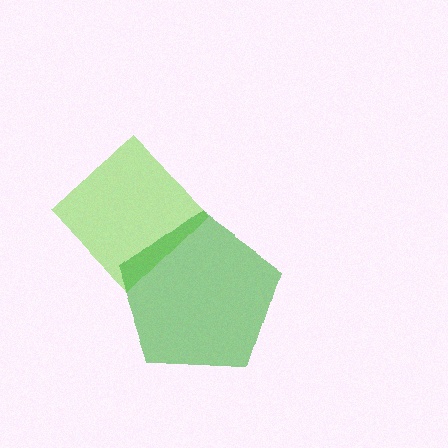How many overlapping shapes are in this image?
There are 2 overlapping shapes in the image.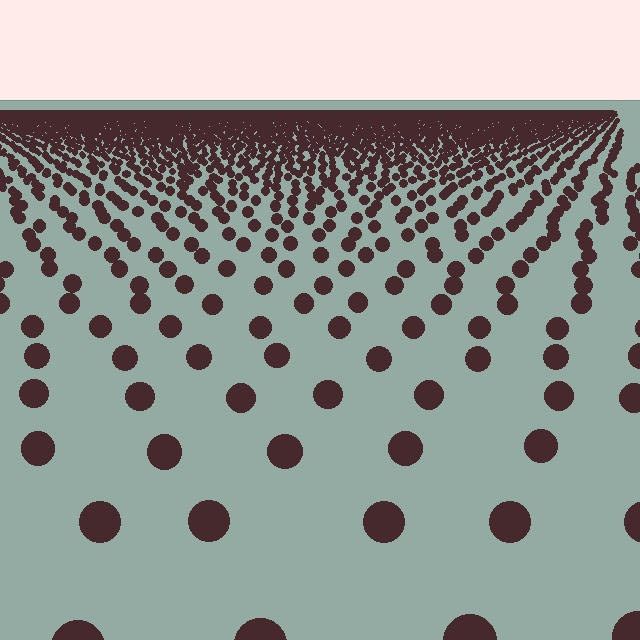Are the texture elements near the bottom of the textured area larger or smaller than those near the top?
Larger. Near the bottom, elements are closer to the viewer and appear at a bigger on-screen size.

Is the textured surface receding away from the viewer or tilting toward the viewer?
The surface is receding away from the viewer. Texture elements get smaller and denser toward the top.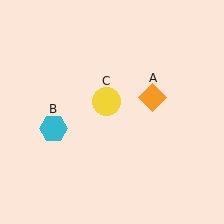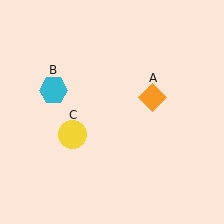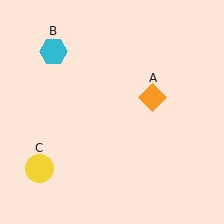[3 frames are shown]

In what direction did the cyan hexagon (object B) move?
The cyan hexagon (object B) moved up.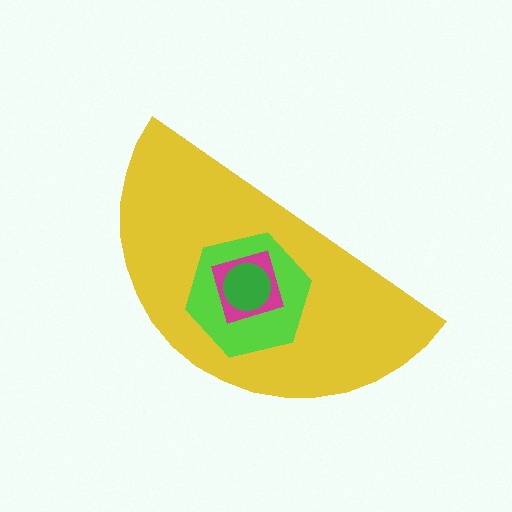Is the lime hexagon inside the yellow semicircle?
Yes.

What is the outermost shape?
The yellow semicircle.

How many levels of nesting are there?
4.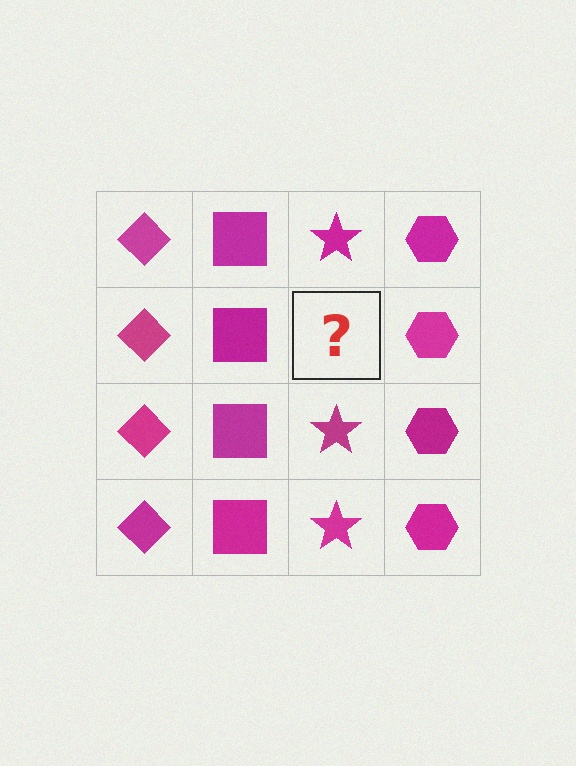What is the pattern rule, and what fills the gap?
The rule is that each column has a consistent shape. The gap should be filled with a magenta star.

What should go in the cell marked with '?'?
The missing cell should contain a magenta star.